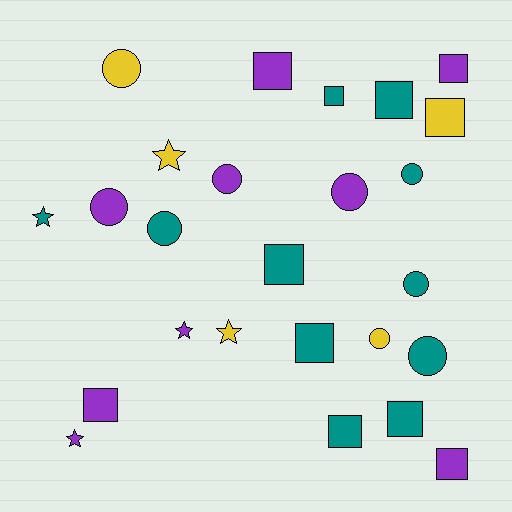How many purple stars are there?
There are 2 purple stars.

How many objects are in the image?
There are 25 objects.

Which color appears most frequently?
Teal, with 11 objects.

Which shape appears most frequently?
Square, with 11 objects.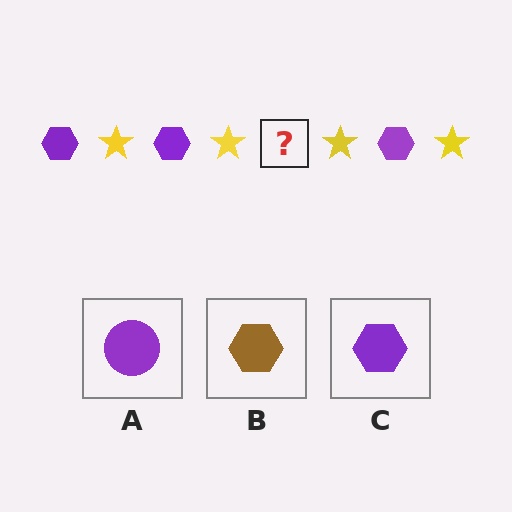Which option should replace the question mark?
Option C.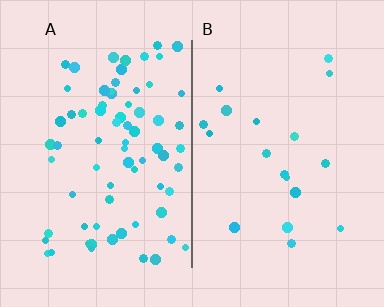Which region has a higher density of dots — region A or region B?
A (the left).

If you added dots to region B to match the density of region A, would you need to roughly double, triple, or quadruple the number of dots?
Approximately quadruple.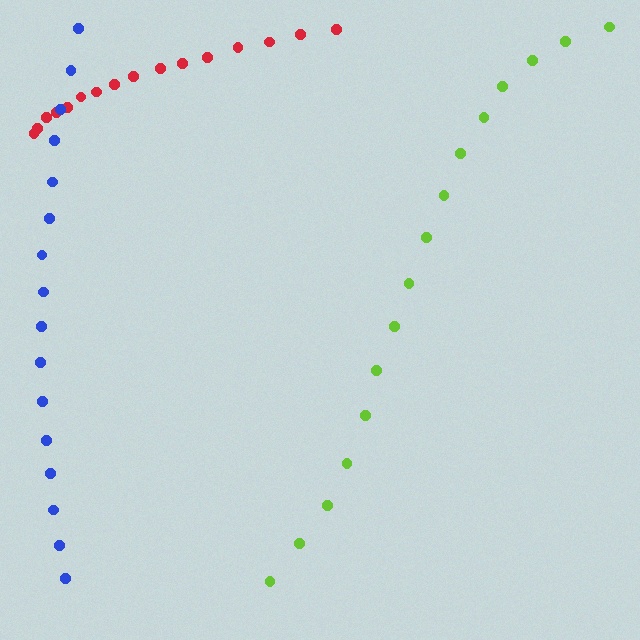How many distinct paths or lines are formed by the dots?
There are 3 distinct paths.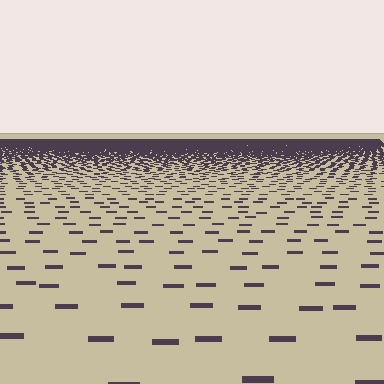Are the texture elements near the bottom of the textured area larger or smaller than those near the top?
Larger. Near the bottom, elements are closer to the viewer and appear at a bigger on-screen size.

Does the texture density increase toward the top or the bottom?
Density increases toward the top.